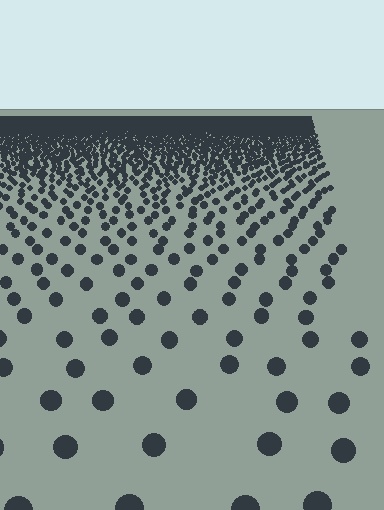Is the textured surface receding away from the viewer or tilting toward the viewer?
The surface is receding away from the viewer. Texture elements get smaller and denser toward the top.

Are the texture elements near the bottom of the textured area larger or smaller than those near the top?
Larger. Near the bottom, elements are closer to the viewer and appear at a bigger on-screen size.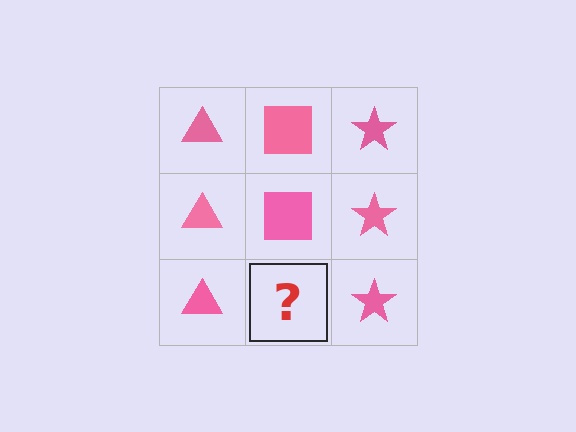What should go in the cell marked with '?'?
The missing cell should contain a pink square.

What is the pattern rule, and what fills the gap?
The rule is that each column has a consistent shape. The gap should be filled with a pink square.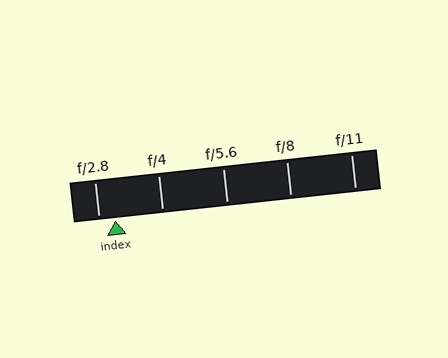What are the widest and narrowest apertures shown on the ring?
The widest aperture shown is f/2.8 and the narrowest is f/11.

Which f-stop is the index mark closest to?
The index mark is closest to f/2.8.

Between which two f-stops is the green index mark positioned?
The index mark is between f/2.8 and f/4.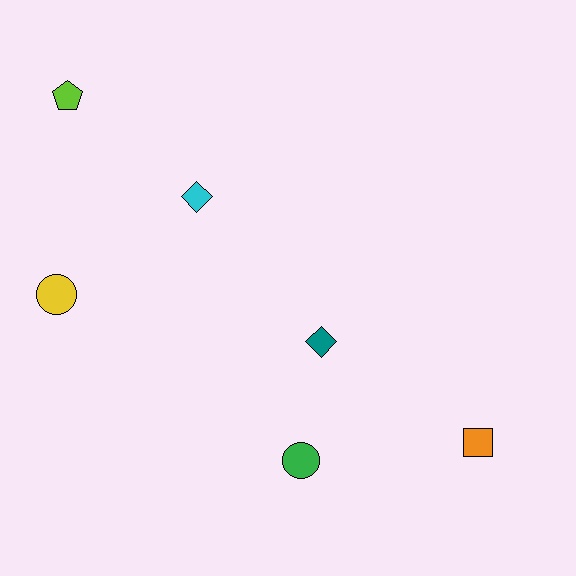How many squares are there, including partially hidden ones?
There is 1 square.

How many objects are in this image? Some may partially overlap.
There are 6 objects.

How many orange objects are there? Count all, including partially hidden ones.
There is 1 orange object.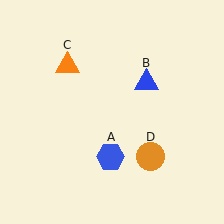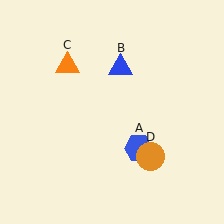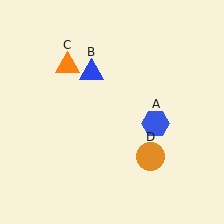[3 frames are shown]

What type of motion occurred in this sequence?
The blue hexagon (object A), blue triangle (object B) rotated counterclockwise around the center of the scene.